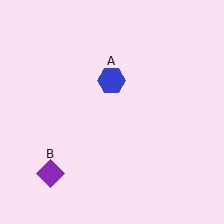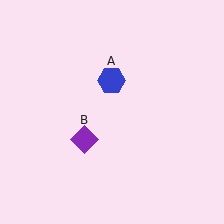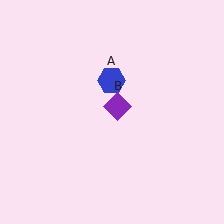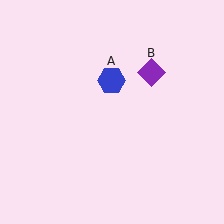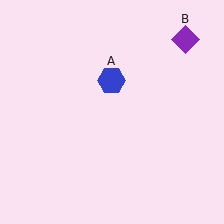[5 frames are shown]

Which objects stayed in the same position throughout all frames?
Blue hexagon (object A) remained stationary.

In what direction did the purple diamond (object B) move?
The purple diamond (object B) moved up and to the right.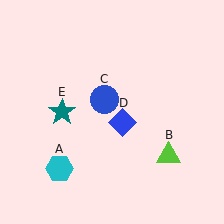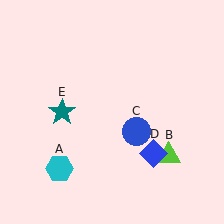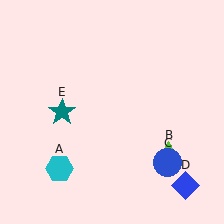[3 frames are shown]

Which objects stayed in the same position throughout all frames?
Cyan hexagon (object A) and lime triangle (object B) and teal star (object E) remained stationary.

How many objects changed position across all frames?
2 objects changed position: blue circle (object C), blue diamond (object D).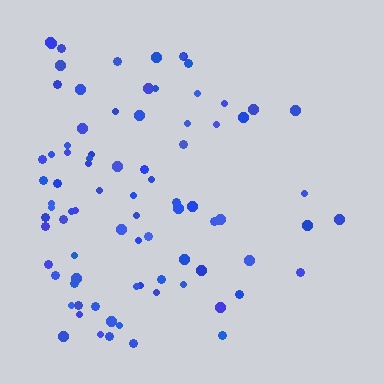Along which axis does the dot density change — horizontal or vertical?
Horizontal.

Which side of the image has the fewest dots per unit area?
The right.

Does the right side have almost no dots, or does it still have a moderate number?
Still a moderate number, just noticeably fewer than the left.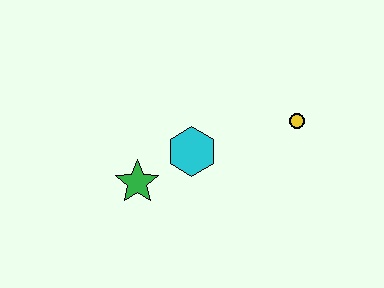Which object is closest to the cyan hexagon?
The green star is closest to the cyan hexagon.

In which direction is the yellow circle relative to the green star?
The yellow circle is to the right of the green star.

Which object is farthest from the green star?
The yellow circle is farthest from the green star.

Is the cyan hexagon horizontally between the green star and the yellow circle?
Yes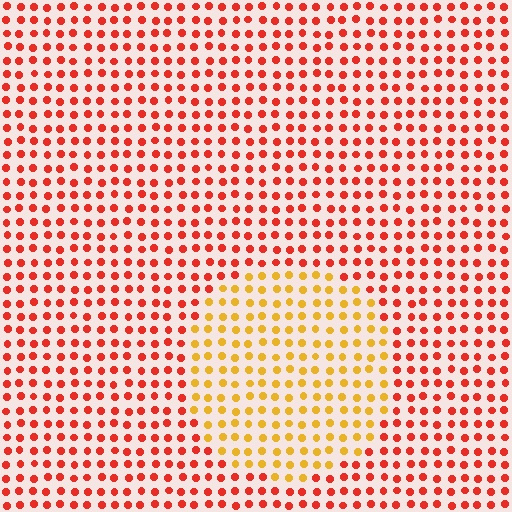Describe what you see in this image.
The image is filled with small red elements in a uniform arrangement. A circle-shaped region is visible where the elements are tinted to a slightly different hue, forming a subtle color boundary.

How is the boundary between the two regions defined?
The boundary is defined purely by a slight shift in hue (about 42 degrees). Spacing, size, and orientation are identical on both sides.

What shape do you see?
I see a circle.